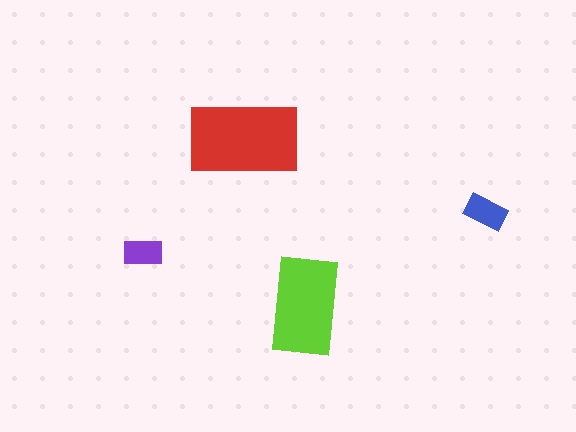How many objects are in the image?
There are 4 objects in the image.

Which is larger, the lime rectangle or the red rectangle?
The red one.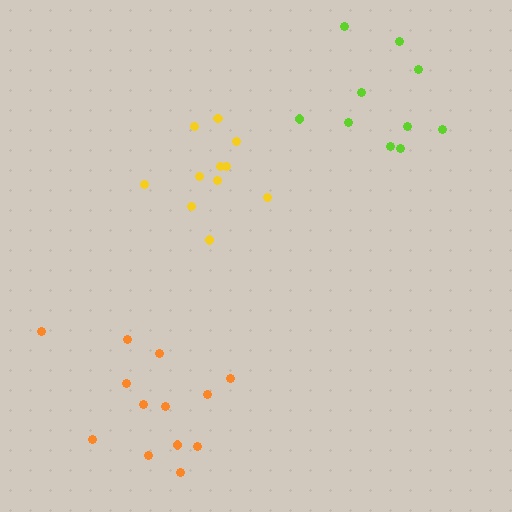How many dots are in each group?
Group 1: 10 dots, Group 2: 13 dots, Group 3: 11 dots (34 total).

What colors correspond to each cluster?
The clusters are colored: lime, orange, yellow.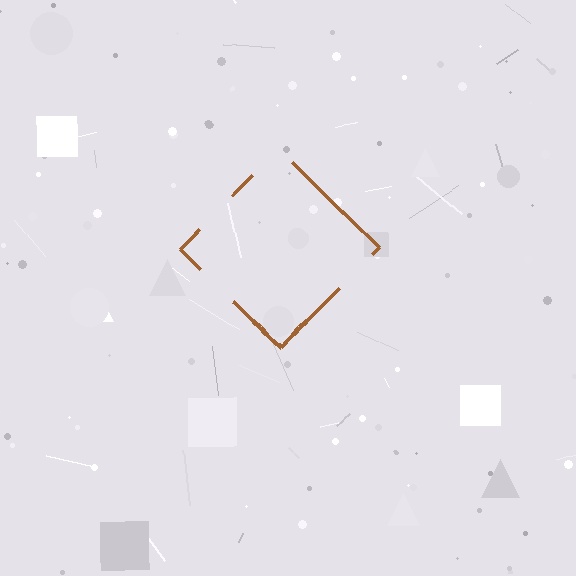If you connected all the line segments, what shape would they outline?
They would outline a diamond.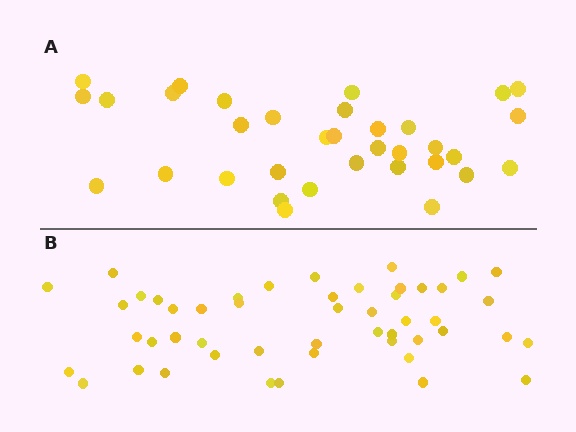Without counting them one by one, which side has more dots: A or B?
Region B (the bottom region) has more dots.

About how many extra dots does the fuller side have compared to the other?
Region B has approximately 15 more dots than region A.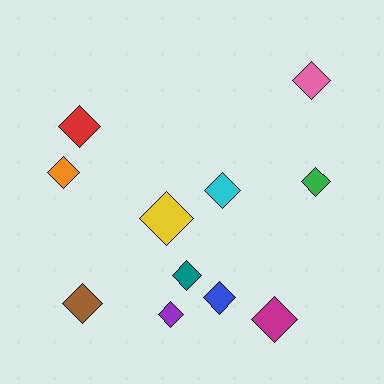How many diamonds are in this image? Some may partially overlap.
There are 11 diamonds.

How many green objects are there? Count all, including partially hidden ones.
There is 1 green object.